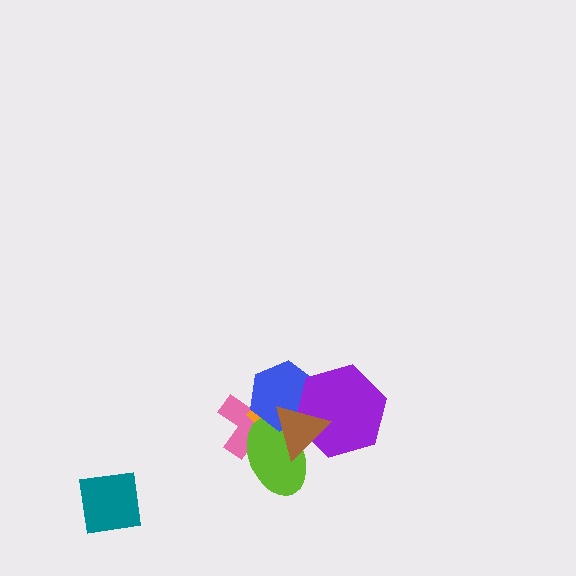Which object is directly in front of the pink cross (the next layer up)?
The orange diamond is directly in front of the pink cross.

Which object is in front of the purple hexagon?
The brown triangle is in front of the purple hexagon.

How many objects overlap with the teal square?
0 objects overlap with the teal square.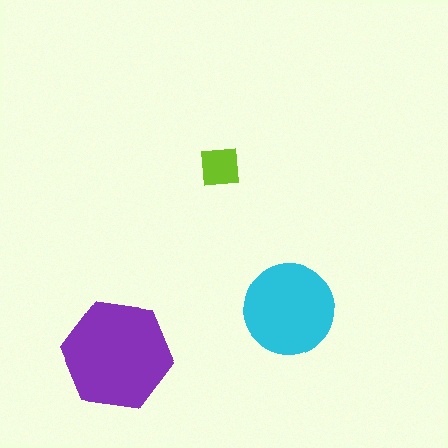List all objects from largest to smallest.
The purple hexagon, the cyan circle, the lime square.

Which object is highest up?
The lime square is topmost.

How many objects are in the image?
There are 3 objects in the image.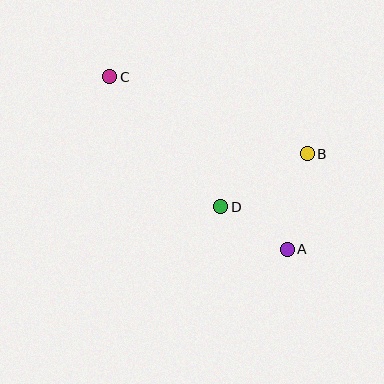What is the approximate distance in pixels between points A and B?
The distance between A and B is approximately 98 pixels.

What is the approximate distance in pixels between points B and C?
The distance between B and C is approximately 212 pixels.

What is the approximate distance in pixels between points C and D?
The distance between C and D is approximately 171 pixels.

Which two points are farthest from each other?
Points A and C are farthest from each other.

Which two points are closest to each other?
Points A and D are closest to each other.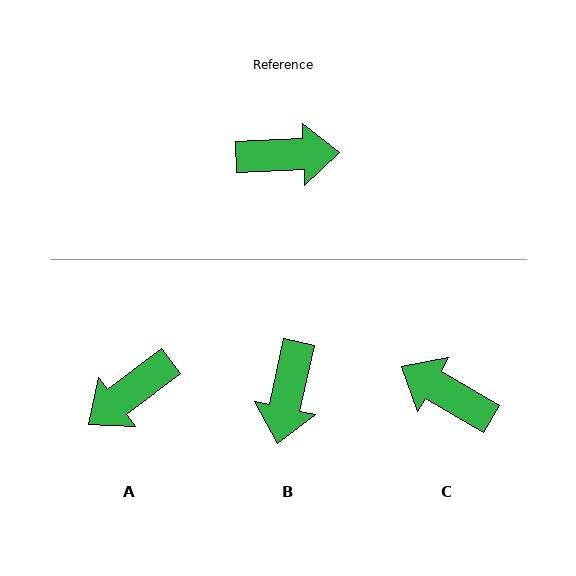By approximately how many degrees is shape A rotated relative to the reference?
Approximately 145 degrees clockwise.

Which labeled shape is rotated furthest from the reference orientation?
C, about 148 degrees away.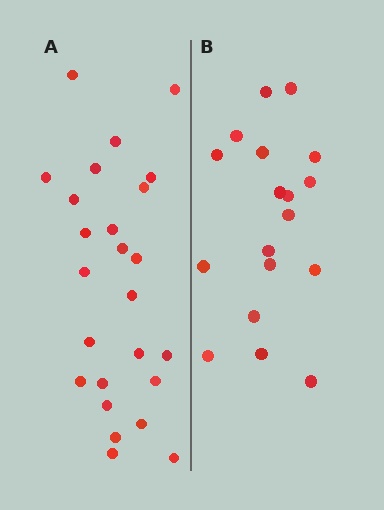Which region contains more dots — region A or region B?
Region A (the left region) has more dots.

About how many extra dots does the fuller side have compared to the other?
Region A has roughly 8 or so more dots than region B.